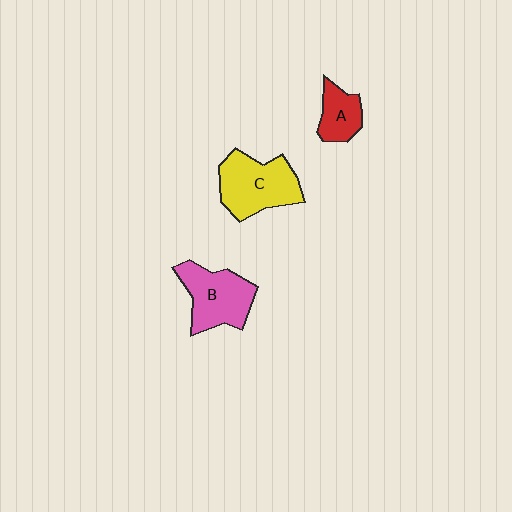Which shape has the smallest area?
Shape A (red).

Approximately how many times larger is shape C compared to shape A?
Approximately 2.0 times.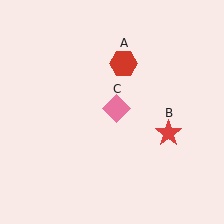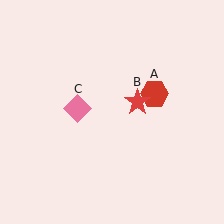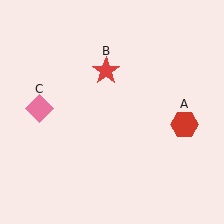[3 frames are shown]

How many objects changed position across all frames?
3 objects changed position: red hexagon (object A), red star (object B), pink diamond (object C).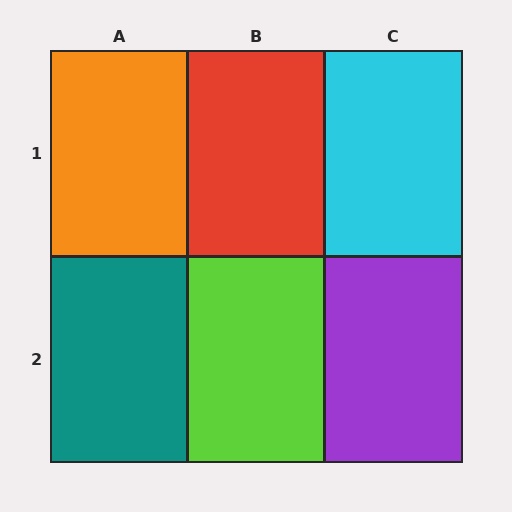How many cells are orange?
1 cell is orange.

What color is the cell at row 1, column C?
Cyan.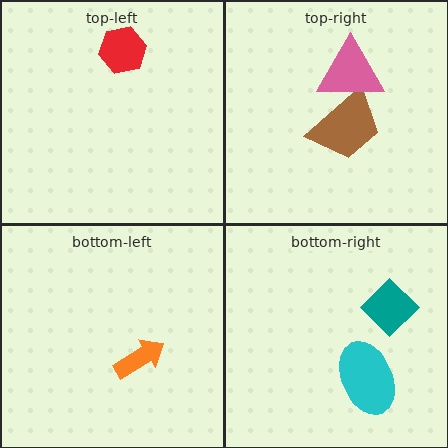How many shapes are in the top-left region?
1.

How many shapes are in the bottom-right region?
2.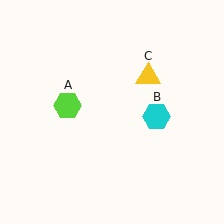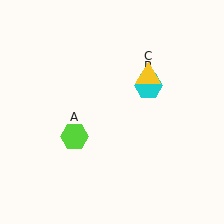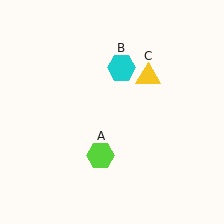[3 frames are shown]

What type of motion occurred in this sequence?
The lime hexagon (object A), cyan hexagon (object B) rotated counterclockwise around the center of the scene.